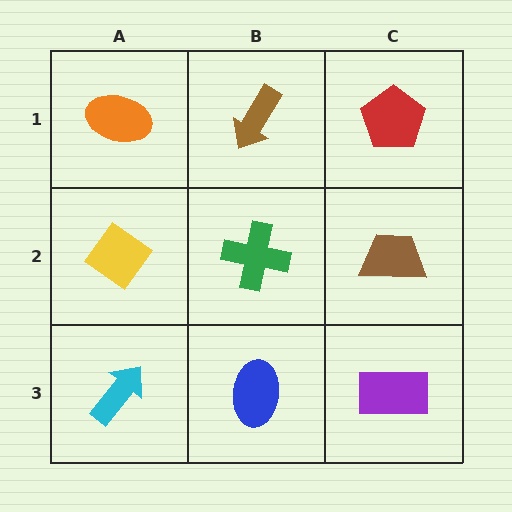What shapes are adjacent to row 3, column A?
A yellow diamond (row 2, column A), a blue ellipse (row 3, column B).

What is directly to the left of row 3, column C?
A blue ellipse.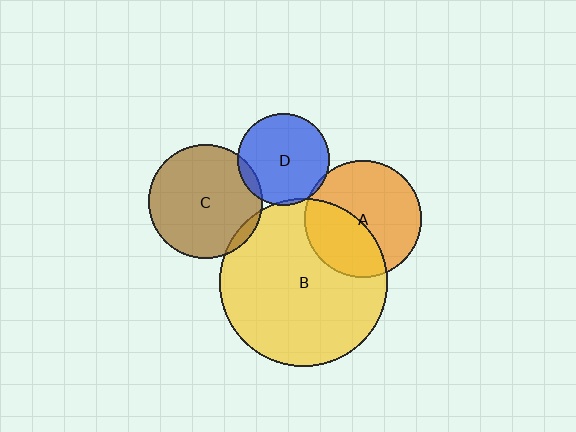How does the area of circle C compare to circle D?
Approximately 1.5 times.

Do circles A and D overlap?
Yes.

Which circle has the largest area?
Circle B (yellow).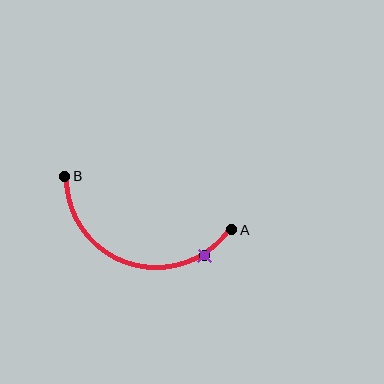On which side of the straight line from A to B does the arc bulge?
The arc bulges below the straight line connecting A and B.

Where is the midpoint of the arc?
The arc midpoint is the point on the curve farthest from the straight line joining A and B. It sits below that line.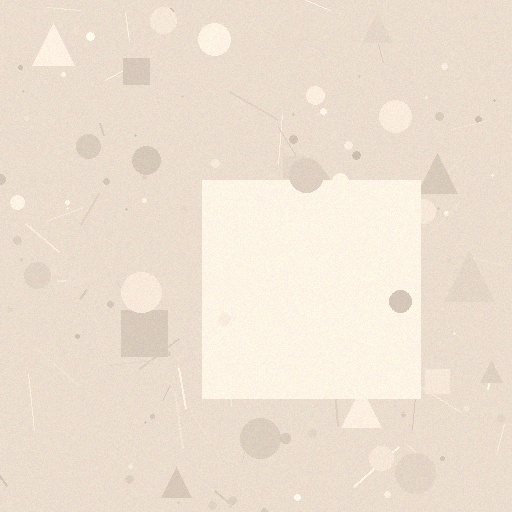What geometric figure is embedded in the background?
A square is embedded in the background.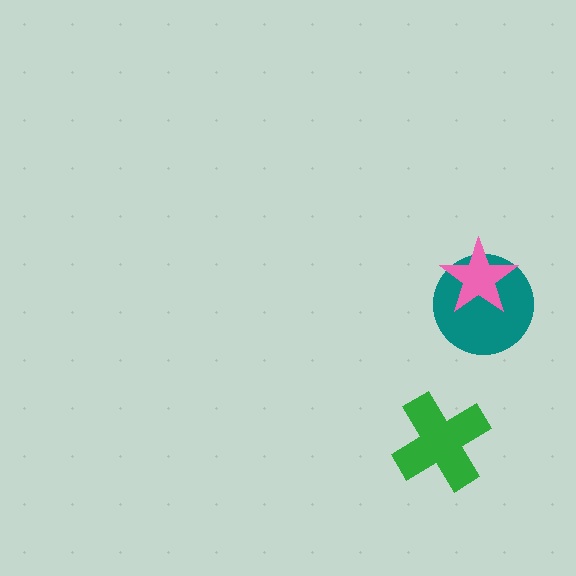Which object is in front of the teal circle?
The pink star is in front of the teal circle.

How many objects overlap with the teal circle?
1 object overlaps with the teal circle.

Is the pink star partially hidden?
No, no other shape covers it.